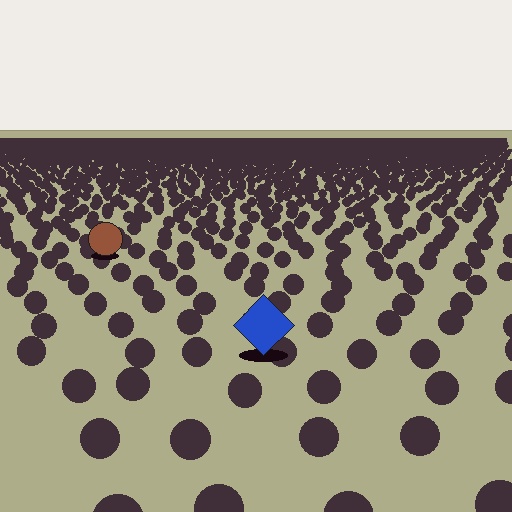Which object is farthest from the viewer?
The brown circle is farthest from the viewer. It appears smaller and the ground texture around it is denser.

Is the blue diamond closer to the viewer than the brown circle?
Yes. The blue diamond is closer — you can tell from the texture gradient: the ground texture is coarser near it.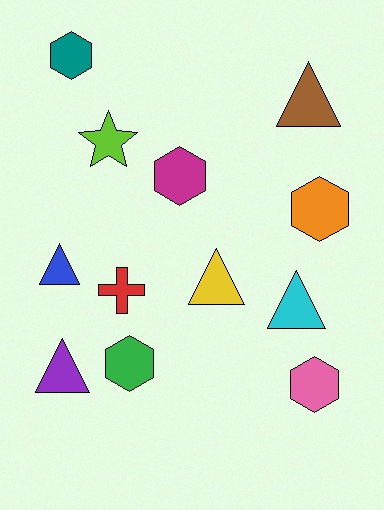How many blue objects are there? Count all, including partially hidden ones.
There is 1 blue object.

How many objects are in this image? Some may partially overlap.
There are 12 objects.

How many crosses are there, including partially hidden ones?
There is 1 cross.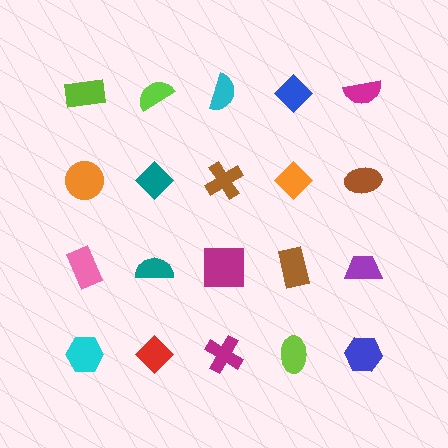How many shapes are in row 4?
5 shapes.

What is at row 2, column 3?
A brown cross.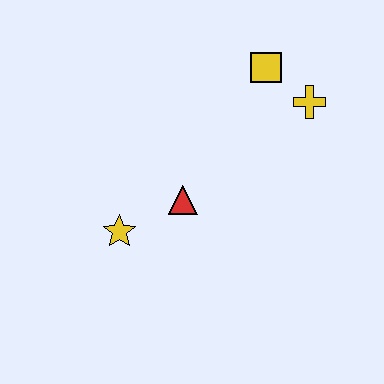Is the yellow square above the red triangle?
Yes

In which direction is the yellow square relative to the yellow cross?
The yellow square is to the left of the yellow cross.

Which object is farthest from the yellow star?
The yellow cross is farthest from the yellow star.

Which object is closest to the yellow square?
The yellow cross is closest to the yellow square.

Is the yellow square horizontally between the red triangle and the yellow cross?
Yes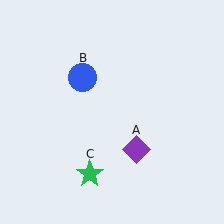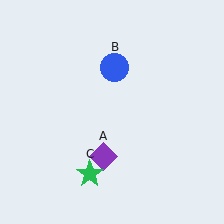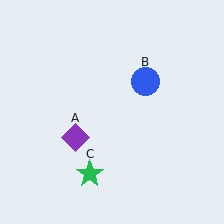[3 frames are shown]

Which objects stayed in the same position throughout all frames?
Green star (object C) remained stationary.